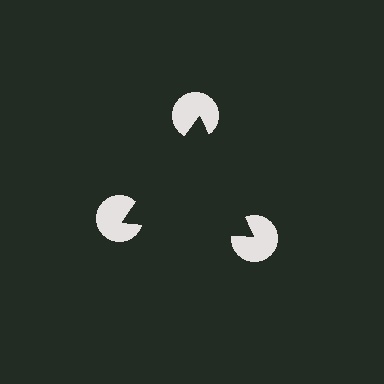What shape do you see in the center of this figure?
An illusory triangle — its edges are inferred from the aligned wedge cuts in the pac-man discs, not physically drawn.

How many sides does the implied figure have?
3 sides.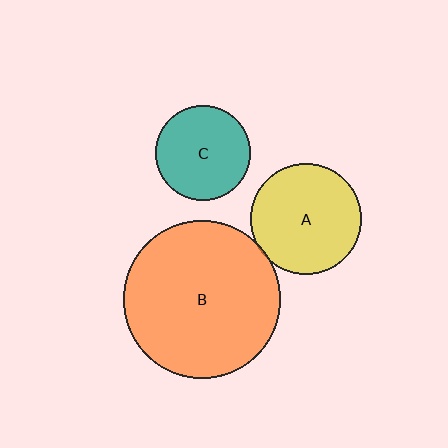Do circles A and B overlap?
Yes.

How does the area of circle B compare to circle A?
Approximately 2.0 times.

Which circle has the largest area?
Circle B (orange).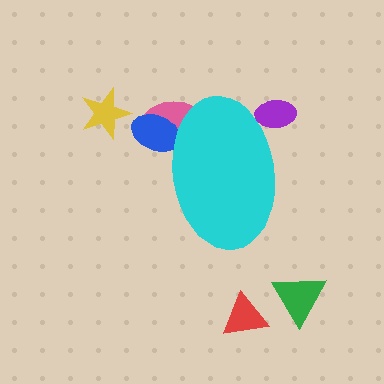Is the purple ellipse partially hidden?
Yes, the purple ellipse is partially hidden behind the cyan ellipse.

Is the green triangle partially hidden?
No, the green triangle is fully visible.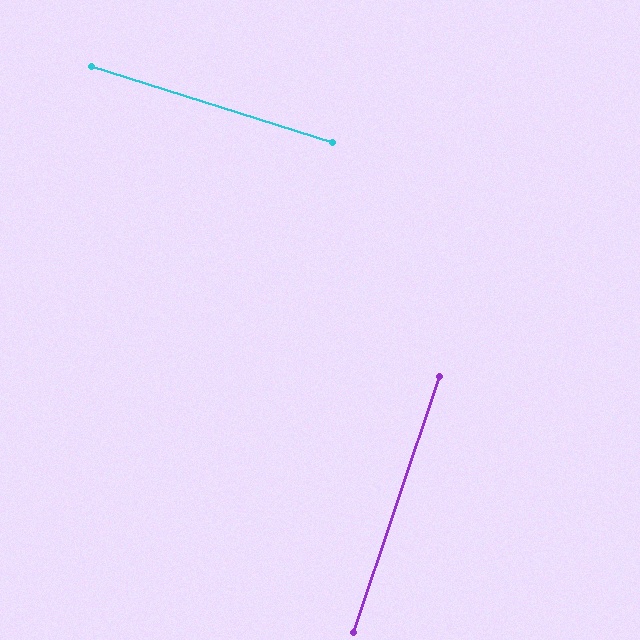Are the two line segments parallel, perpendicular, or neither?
Perpendicular — they meet at approximately 89°.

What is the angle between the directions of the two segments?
Approximately 89 degrees.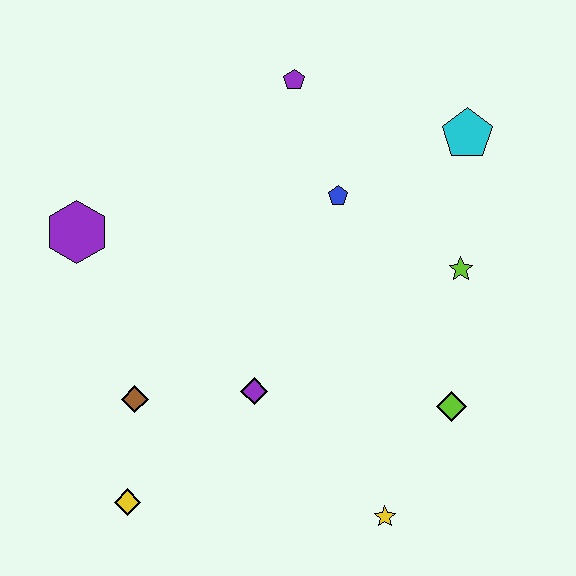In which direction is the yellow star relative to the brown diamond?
The yellow star is to the right of the brown diamond.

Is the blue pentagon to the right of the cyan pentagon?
No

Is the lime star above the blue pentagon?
No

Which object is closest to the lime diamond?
The yellow star is closest to the lime diamond.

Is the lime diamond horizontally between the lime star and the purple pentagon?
Yes